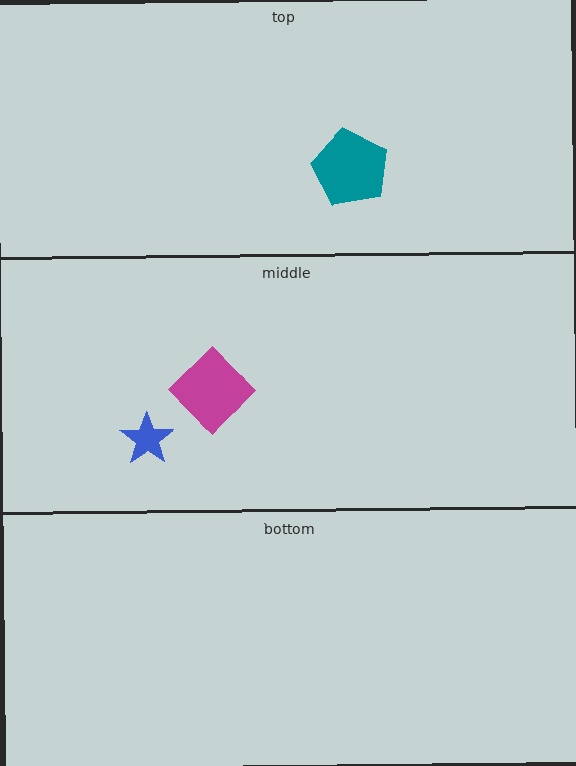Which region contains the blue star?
The middle region.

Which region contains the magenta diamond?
The middle region.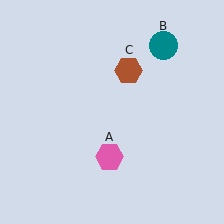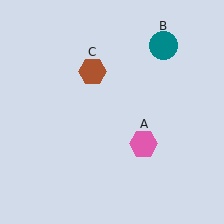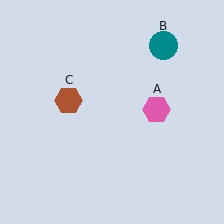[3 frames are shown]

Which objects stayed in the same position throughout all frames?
Teal circle (object B) remained stationary.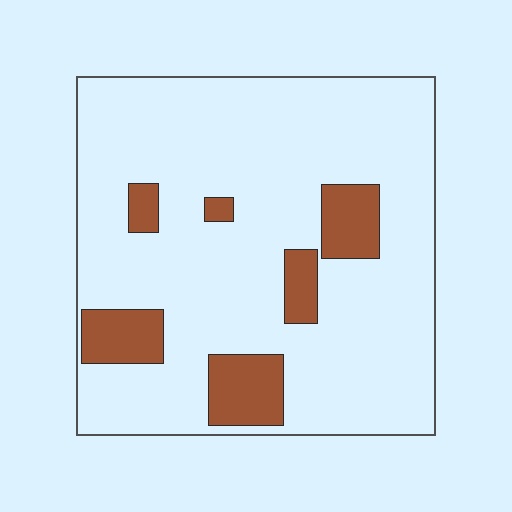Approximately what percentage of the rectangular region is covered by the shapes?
Approximately 15%.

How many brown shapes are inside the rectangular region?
6.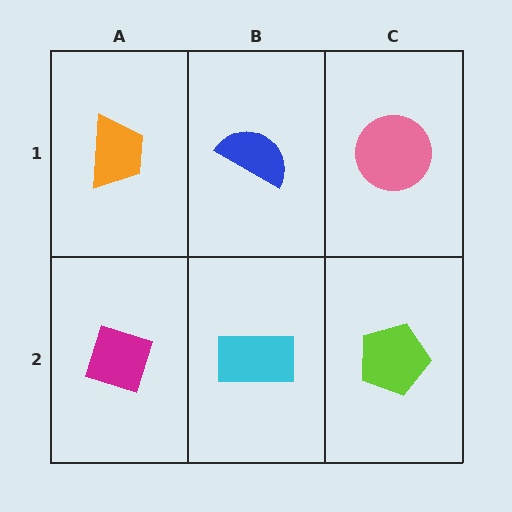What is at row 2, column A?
A magenta diamond.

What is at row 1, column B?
A blue semicircle.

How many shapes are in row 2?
3 shapes.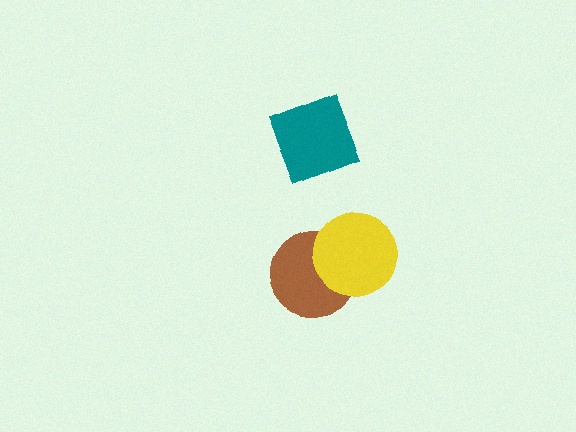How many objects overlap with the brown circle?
1 object overlaps with the brown circle.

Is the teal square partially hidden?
No, no other shape covers it.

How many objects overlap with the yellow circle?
1 object overlaps with the yellow circle.